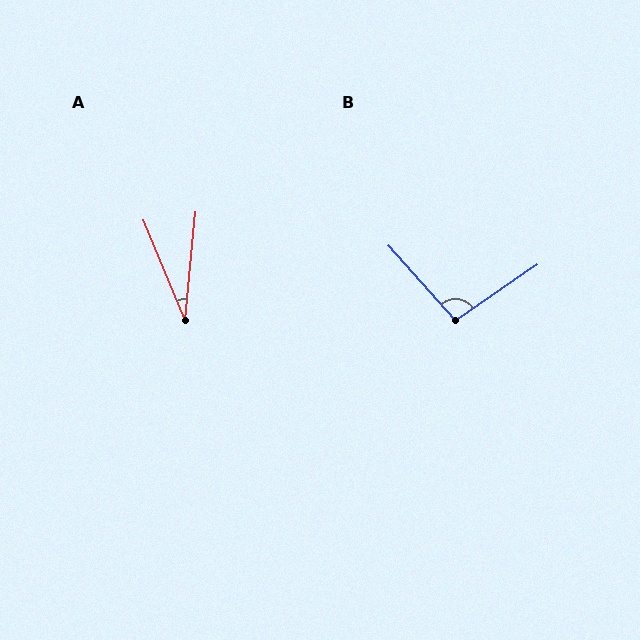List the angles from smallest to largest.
A (28°), B (97°).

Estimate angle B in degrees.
Approximately 97 degrees.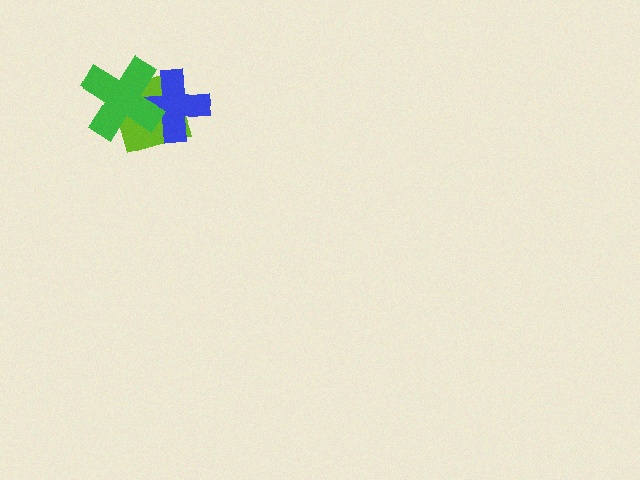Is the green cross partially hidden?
No, no other shape covers it.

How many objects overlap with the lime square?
2 objects overlap with the lime square.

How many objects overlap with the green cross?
2 objects overlap with the green cross.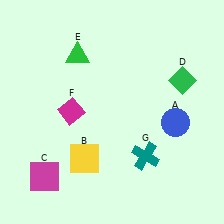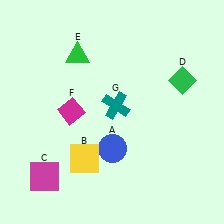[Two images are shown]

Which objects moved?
The objects that moved are: the blue circle (A), the teal cross (G).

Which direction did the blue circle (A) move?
The blue circle (A) moved left.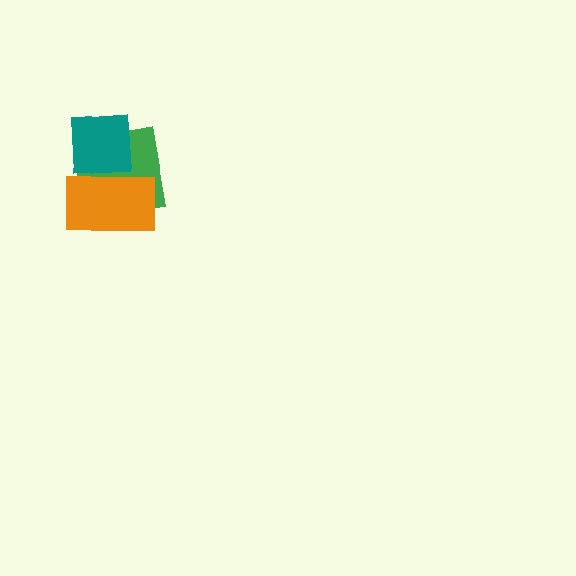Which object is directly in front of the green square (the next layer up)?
The orange rectangle is directly in front of the green square.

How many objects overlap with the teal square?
2 objects overlap with the teal square.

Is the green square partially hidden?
Yes, it is partially covered by another shape.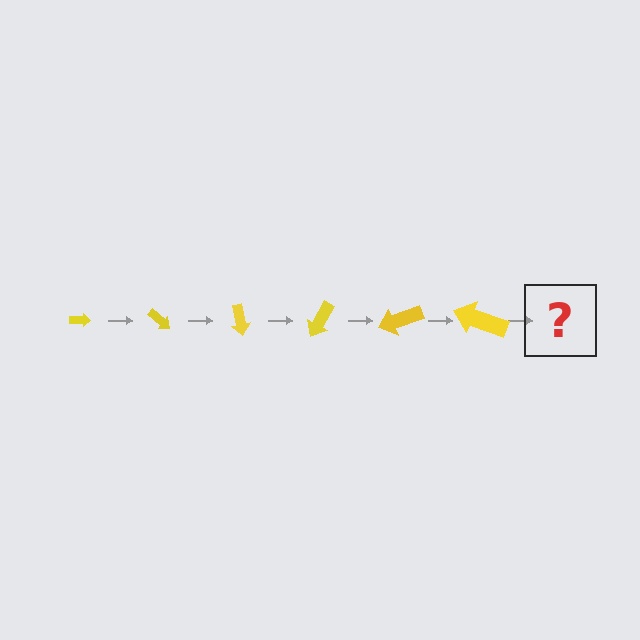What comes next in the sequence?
The next element should be an arrow, larger than the previous one and rotated 240 degrees from the start.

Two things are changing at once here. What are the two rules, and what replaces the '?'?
The two rules are that the arrow grows larger each step and it rotates 40 degrees each step. The '?' should be an arrow, larger than the previous one and rotated 240 degrees from the start.